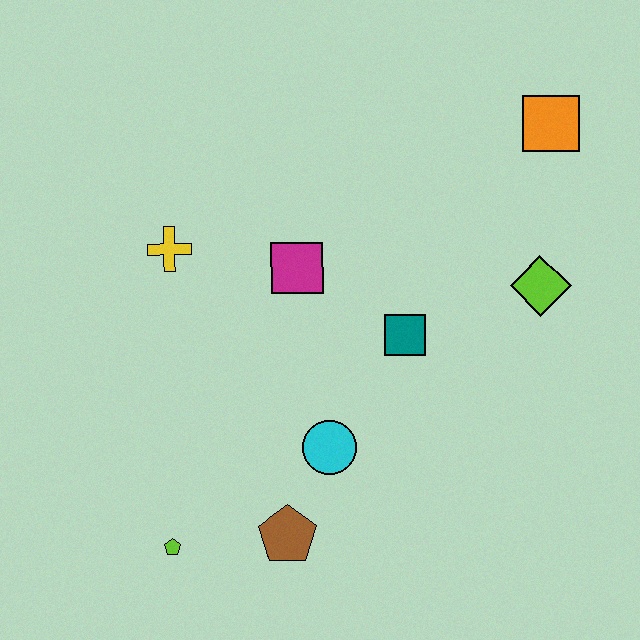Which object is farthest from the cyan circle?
The orange square is farthest from the cyan circle.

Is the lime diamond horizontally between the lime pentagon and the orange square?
Yes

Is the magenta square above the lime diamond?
Yes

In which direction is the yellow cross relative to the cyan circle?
The yellow cross is above the cyan circle.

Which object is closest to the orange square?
The lime diamond is closest to the orange square.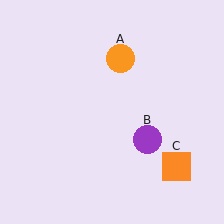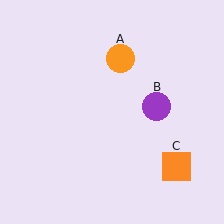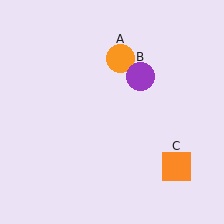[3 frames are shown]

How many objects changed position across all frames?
1 object changed position: purple circle (object B).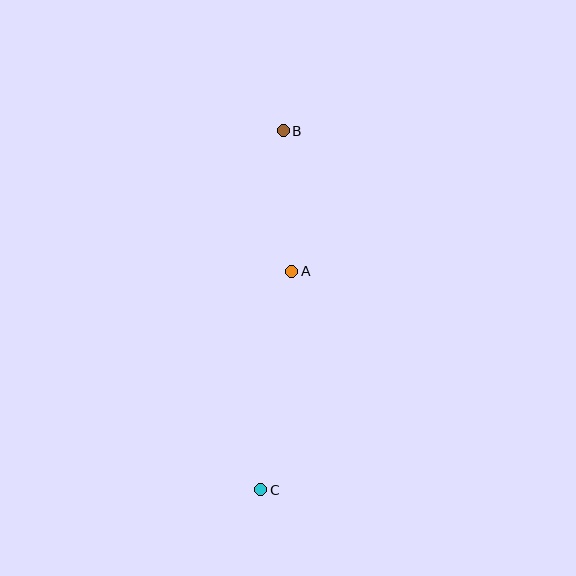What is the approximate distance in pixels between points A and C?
The distance between A and C is approximately 221 pixels.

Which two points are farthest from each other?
Points B and C are farthest from each other.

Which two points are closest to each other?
Points A and B are closest to each other.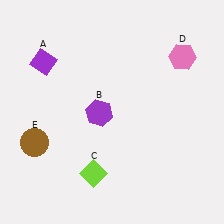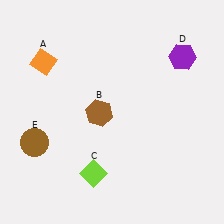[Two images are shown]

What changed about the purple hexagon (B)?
In Image 1, B is purple. In Image 2, it changed to brown.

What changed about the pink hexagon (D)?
In Image 1, D is pink. In Image 2, it changed to purple.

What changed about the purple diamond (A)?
In Image 1, A is purple. In Image 2, it changed to orange.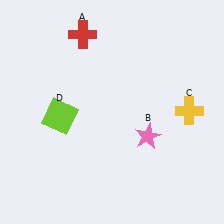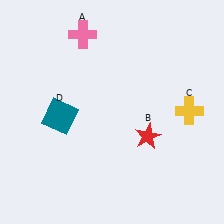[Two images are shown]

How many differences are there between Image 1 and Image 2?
There are 3 differences between the two images.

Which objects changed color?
A changed from red to pink. B changed from pink to red. D changed from lime to teal.